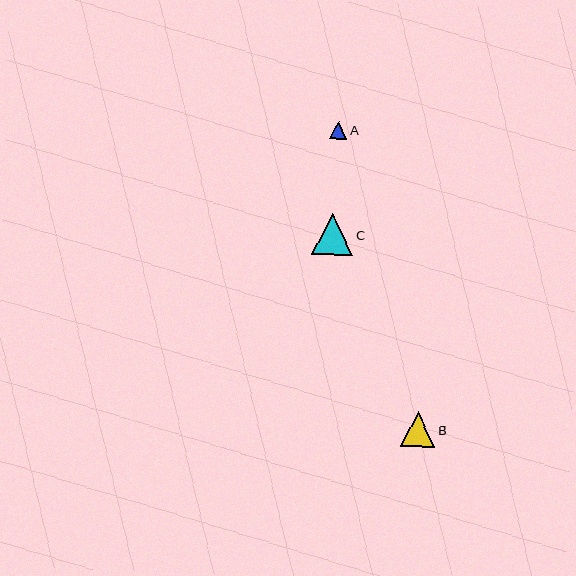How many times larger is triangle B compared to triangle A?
Triangle B is approximately 1.9 times the size of triangle A.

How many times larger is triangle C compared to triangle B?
Triangle C is approximately 1.2 times the size of triangle B.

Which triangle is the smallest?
Triangle A is the smallest with a size of approximately 18 pixels.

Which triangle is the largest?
Triangle C is the largest with a size of approximately 41 pixels.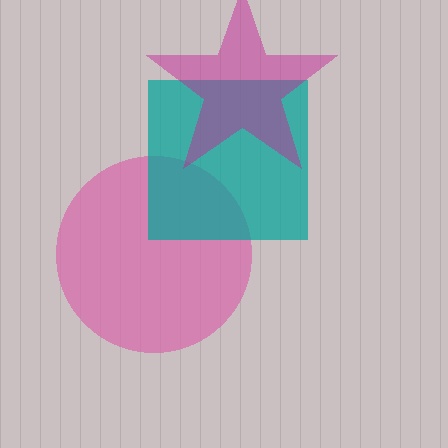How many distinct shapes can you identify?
There are 3 distinct shapes: a pink circle, a teal square, a magenta star.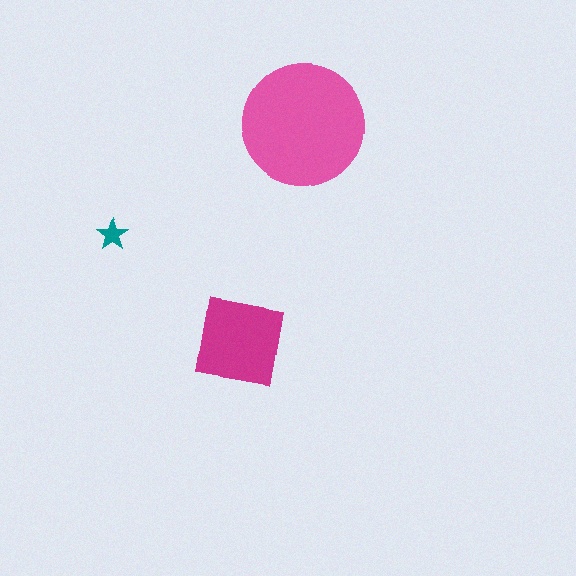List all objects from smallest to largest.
The teal star, the magenta square, the pink circle.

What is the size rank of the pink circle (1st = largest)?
1st.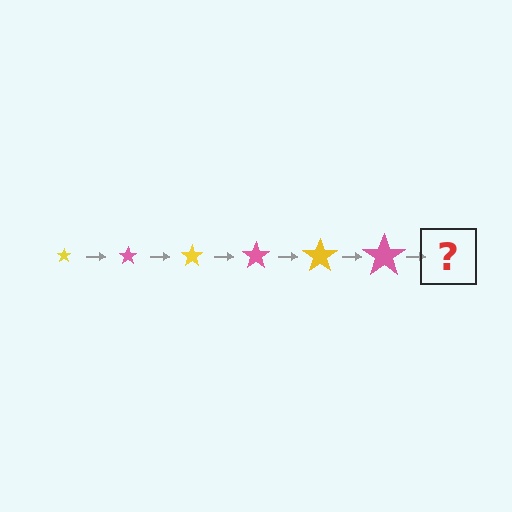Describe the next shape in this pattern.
It should be a yellow star, larger than the previous one.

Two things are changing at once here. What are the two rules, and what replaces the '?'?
The two rules are that the star grows larger each step and the color cycles through yellow and pink. The '?' should be a yellow star, larger than the previous one.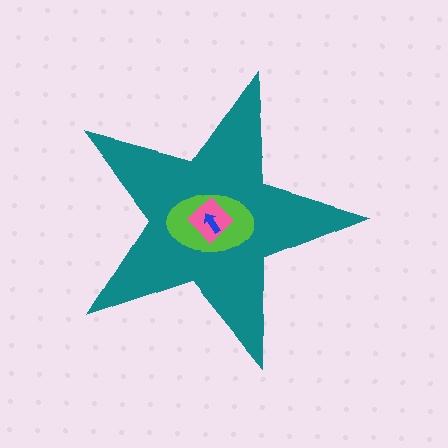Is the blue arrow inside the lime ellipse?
Yes.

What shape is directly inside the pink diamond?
The blue arrow.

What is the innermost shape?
The blue arrow.